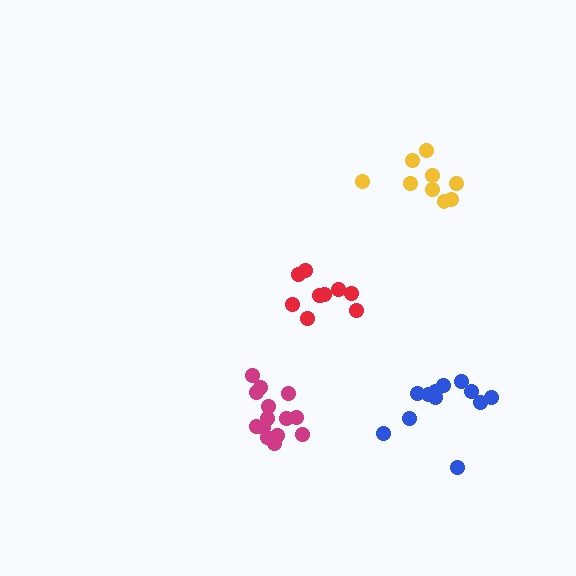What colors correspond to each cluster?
The clusters are colored: blue, yellow, magenta, red.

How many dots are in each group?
Group 1: 12 dots, Group 2: 9 dots, Group 3: 14 dots, Group 4: 10 dots (45 total).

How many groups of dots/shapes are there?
There are 4 groups.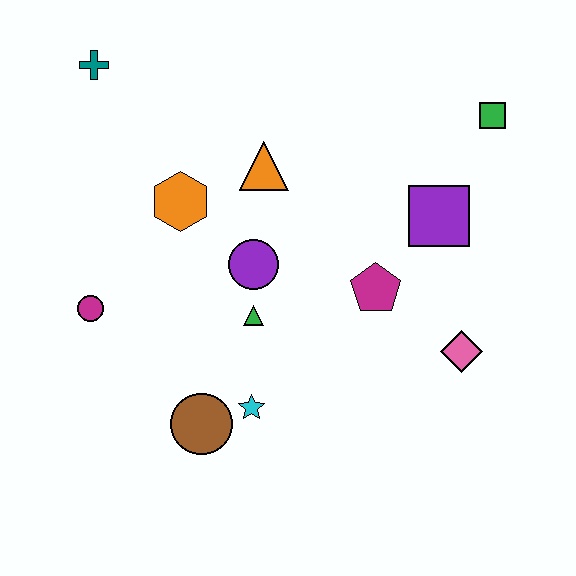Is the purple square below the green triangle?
No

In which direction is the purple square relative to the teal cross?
The purple square is to the right of the teal cross.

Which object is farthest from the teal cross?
The pink diamond is farthest from the teal cross.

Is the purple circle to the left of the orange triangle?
Yes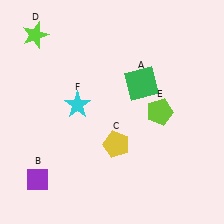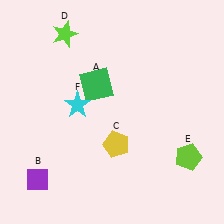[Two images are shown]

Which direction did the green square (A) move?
The green square (A) moved left.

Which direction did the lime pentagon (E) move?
The lime pentagon (E) moved down.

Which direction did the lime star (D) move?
The lime star (D) moved right.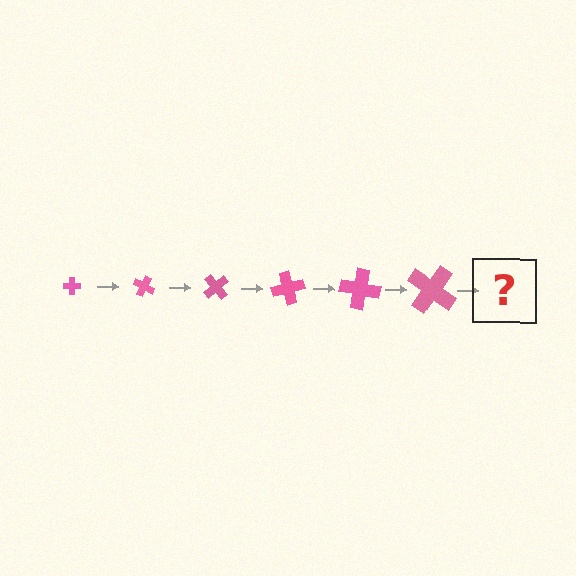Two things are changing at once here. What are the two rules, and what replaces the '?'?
The two rules are that the cross grows larger each step and it rotates 25 degrees each step. The '?' should be a cross, larger than the previous one and rotated 150 degrees from the start.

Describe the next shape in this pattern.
It should be a cross, larger than the previous one and rotated 150 degrees from the start.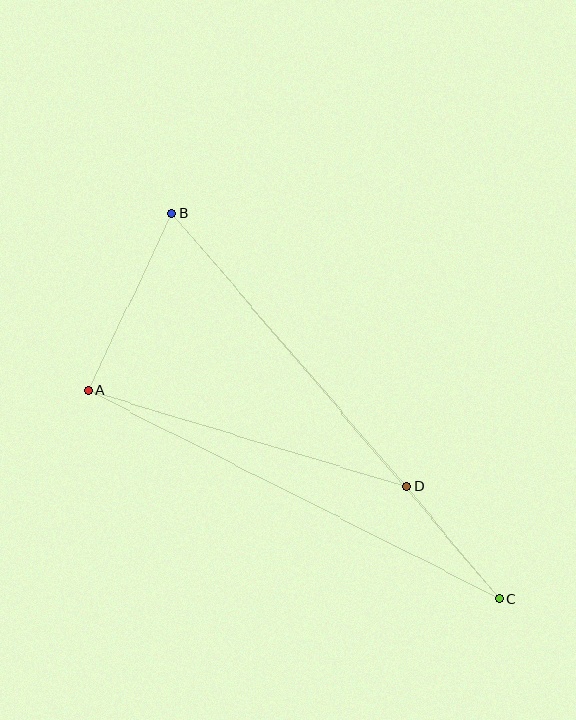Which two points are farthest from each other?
Points B and C are farthest from each other.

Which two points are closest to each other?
Points C and D are closest to each other.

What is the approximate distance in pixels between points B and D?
The distance between B and D is approximately 360 pixels.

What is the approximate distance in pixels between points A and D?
The distance between A and D is approximately 333 pixels.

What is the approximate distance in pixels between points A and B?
The distance between A and B is approximately 196 pixels.